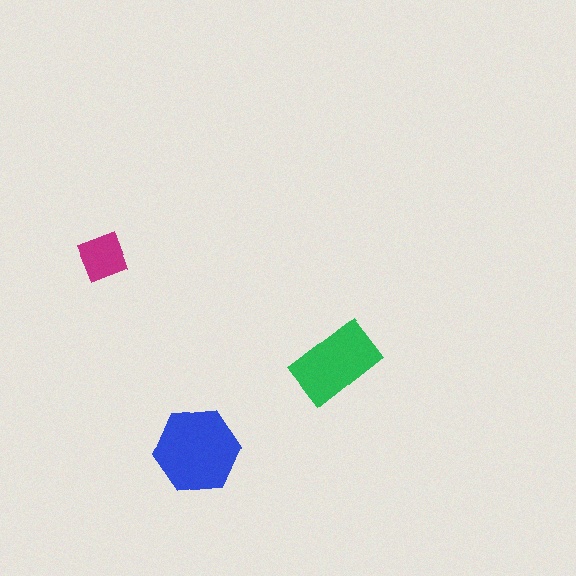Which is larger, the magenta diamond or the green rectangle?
The green rectangle.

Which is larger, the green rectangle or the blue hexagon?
The blue hexagon.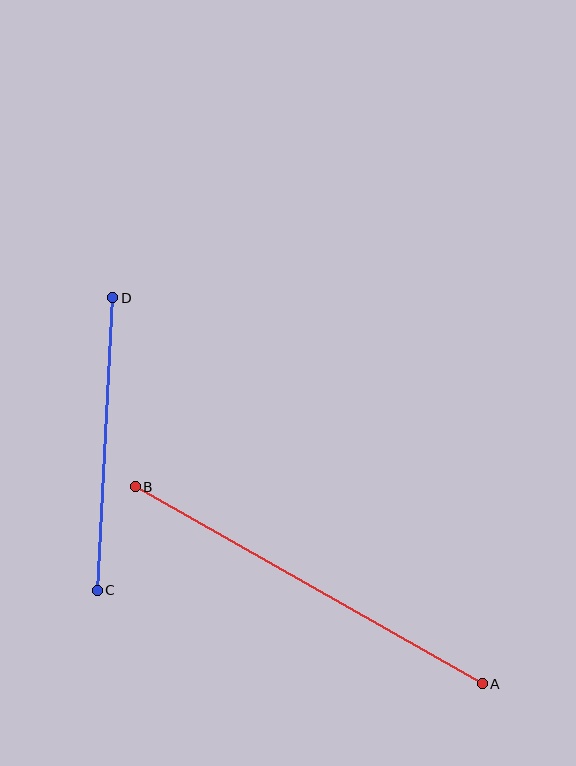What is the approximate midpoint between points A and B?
The midpoint is at approximately (309, 585) pixels.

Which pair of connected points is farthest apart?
Points A and B are farthest apart.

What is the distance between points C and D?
The distance is approximately 293 pixels.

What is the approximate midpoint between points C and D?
The midpoint is at approximately (105, 444) pixels.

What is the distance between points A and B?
The distance is approximately 399 pixels.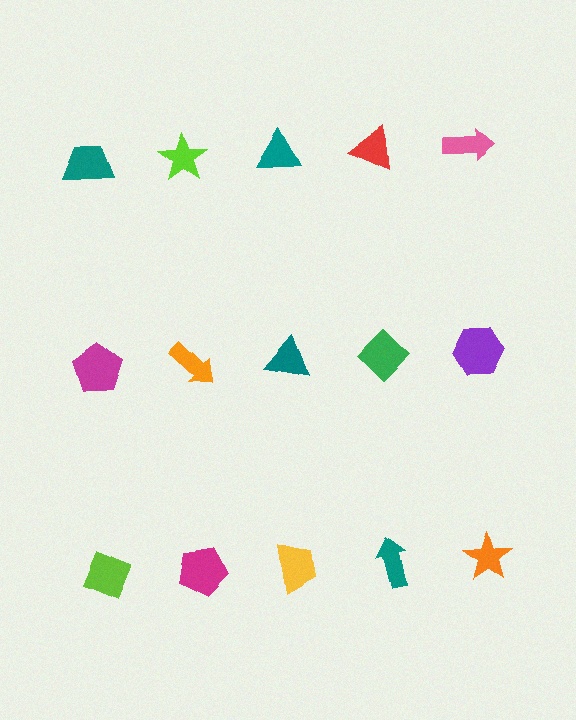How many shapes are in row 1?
5 shapes.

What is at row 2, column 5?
A purple hexagon.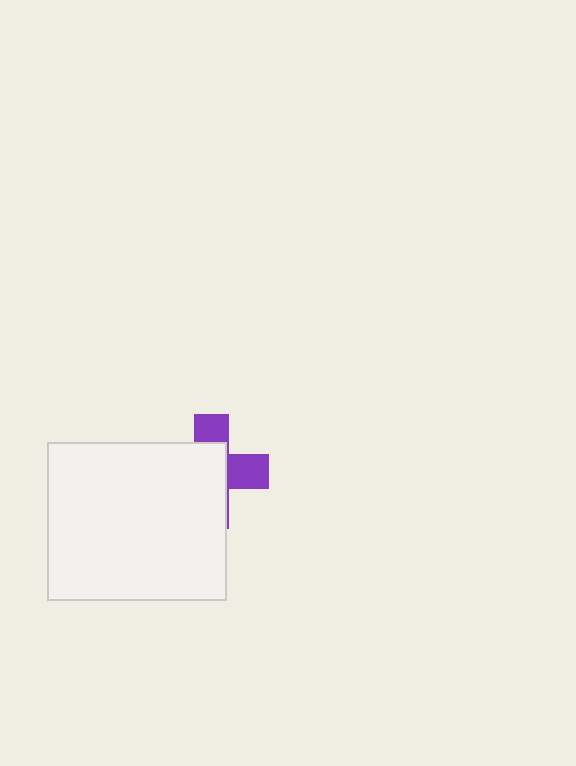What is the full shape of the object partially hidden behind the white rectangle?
The partially hidden object is a purple cross.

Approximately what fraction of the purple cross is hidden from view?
Roughly 63% of the purple cross is hidden behind the white rectangle.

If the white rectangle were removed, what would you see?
You would see the complete purple cross.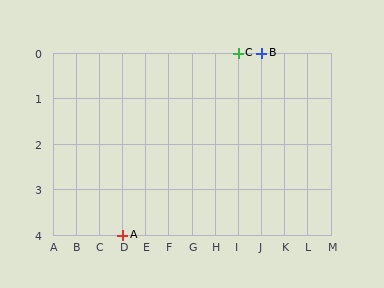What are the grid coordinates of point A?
Point A is at grid coordinates (D, 4).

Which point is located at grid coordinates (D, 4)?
Point A is at (D, 4).